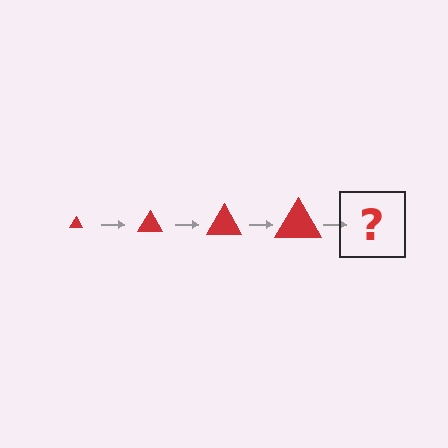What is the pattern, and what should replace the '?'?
The pattern is that the triangle gets progressively larger each step. The '?' should be a red triangle, larger than the previous one.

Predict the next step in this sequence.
The next step is a red triangle, larger than the previous one.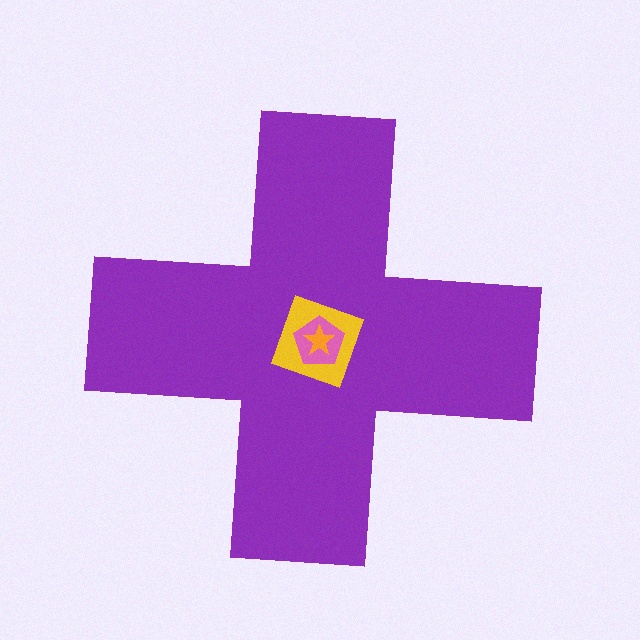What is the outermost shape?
The purple cross.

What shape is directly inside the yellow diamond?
The pink pentagon.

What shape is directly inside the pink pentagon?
The orange star.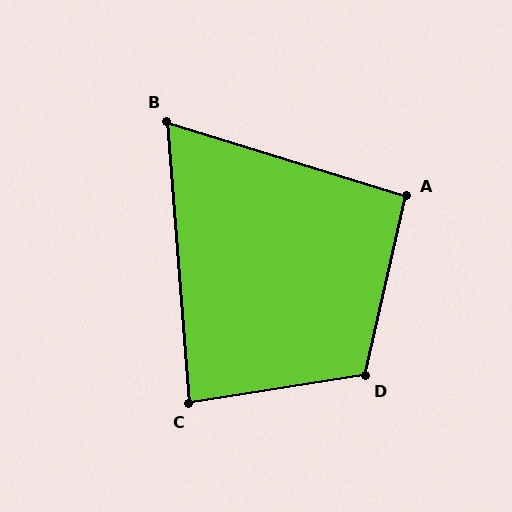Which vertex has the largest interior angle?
D, at approximately 112 degrees.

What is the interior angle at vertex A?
Approximately 94 degrees (approximately right).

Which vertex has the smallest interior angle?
B, at approximately 68 degrees.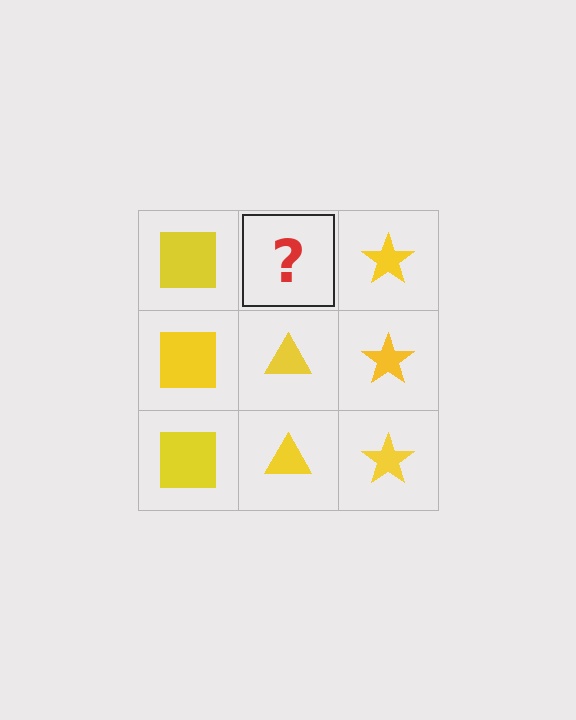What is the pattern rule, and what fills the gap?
The rule is that each column has a consistent shape. The gap should be filled with a yellow triangle.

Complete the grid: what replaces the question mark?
The question mark should be replaced with a yellow triangle.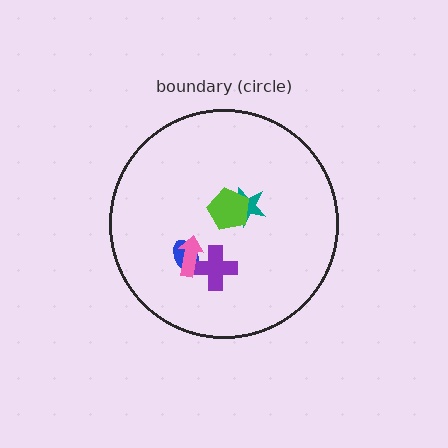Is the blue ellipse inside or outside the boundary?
Inside.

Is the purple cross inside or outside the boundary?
Inside.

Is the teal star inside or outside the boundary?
Inside.